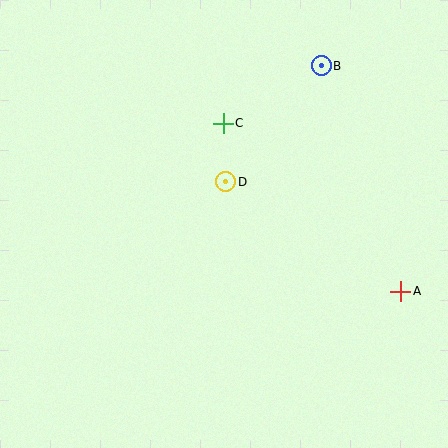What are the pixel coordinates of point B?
Point B is at (321, 66).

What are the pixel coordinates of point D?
Point D is at (226, 182).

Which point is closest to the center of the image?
Point D at (226, 182) is closest to the center.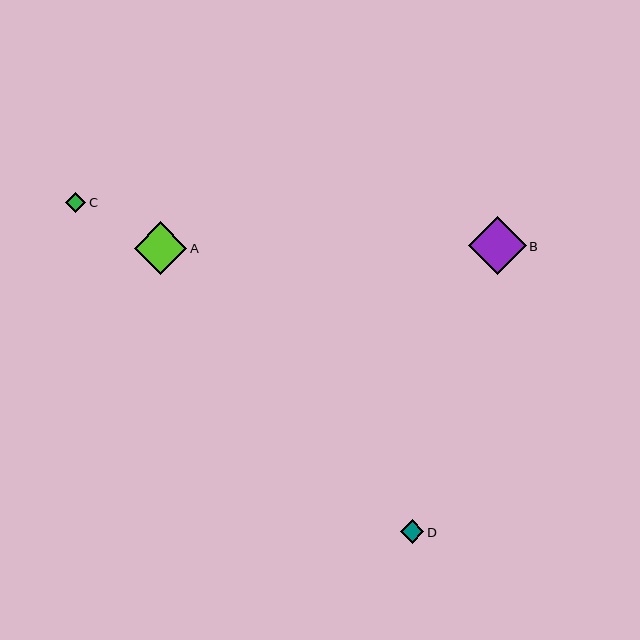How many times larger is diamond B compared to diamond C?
Diamond B is approximately 2.8 times the size of diamond C.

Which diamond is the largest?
Diamond B is the largest with a size of approximately 58 pixels.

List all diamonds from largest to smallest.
From largest to smallest: B, A, D, C.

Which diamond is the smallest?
Diamond C is the smallest with a size of approximately 20 pixels.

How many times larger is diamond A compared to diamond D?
Diamond A is approximately 2.2 times the size of diamond D.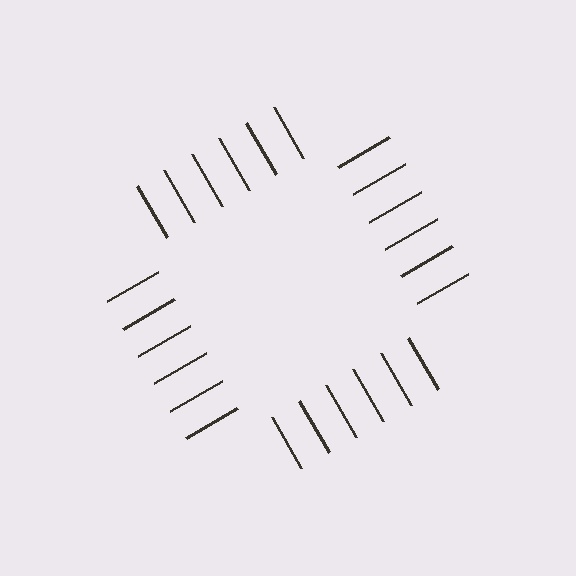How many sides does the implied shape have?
4 sides — the line-ends trace a square.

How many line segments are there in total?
24 — 6 along each of the 4 edges.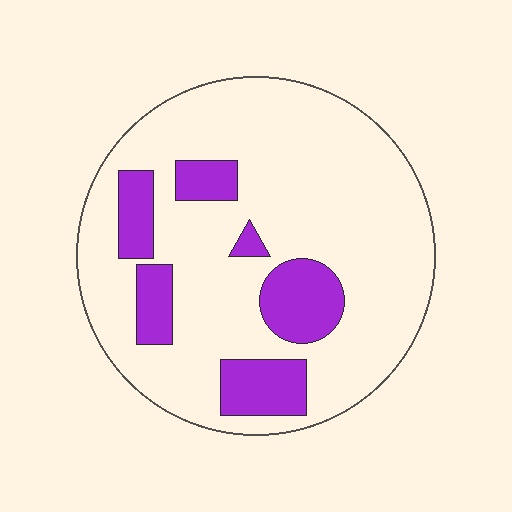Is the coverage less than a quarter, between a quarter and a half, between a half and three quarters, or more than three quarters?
Less than a quarter.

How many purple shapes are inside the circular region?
6.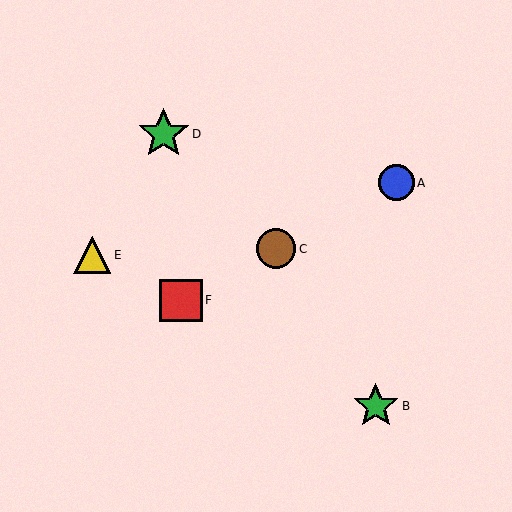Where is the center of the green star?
The center of the green star is at (376, 406).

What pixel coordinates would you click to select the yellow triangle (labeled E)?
Click at (92, 255) to select the yellow triangle E.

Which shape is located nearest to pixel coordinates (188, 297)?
The red square (labeled F) at (181, 300) is nearest to that location.